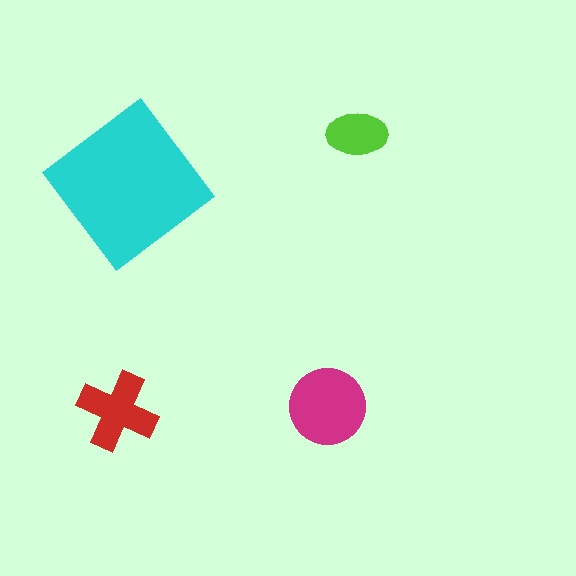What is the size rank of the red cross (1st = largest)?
3rd.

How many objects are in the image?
There are 4 objects in the image.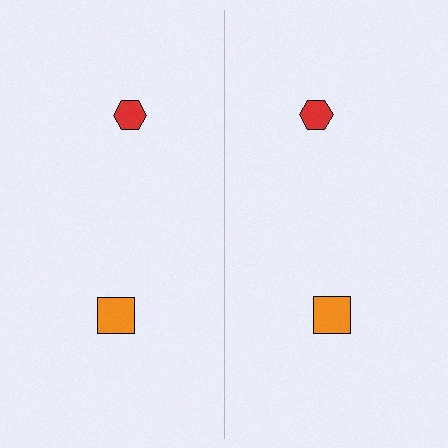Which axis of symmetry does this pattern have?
The pattern has a vertical axis of symmetry running through the center of the image.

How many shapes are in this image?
There are 4 shapes in this image.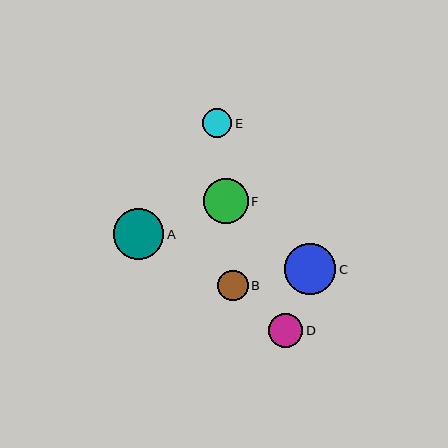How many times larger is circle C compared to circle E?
Circle C is approximately 1.7 times the size of circle E.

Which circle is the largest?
Circle C is the largest with a size of approximately 51 pixels.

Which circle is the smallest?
Circle E is the smallest with a size of approximately 29 pixels.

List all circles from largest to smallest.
From largest to smallest: C, A, F, D, B, E.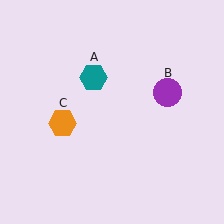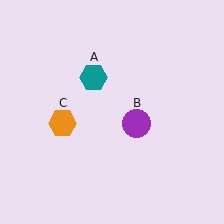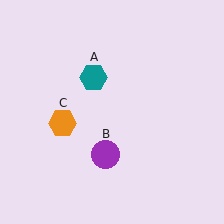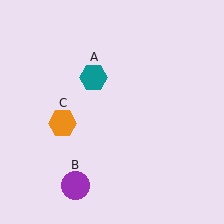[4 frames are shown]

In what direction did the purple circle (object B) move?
The purple circle (object B) moved down and to the left.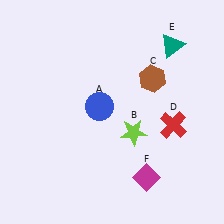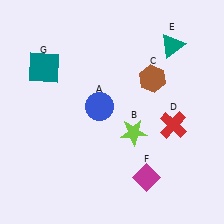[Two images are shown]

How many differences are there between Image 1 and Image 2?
There is 1 difference between the two images.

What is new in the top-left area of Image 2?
A teal square (G) was added in the top-left area of Image 2.